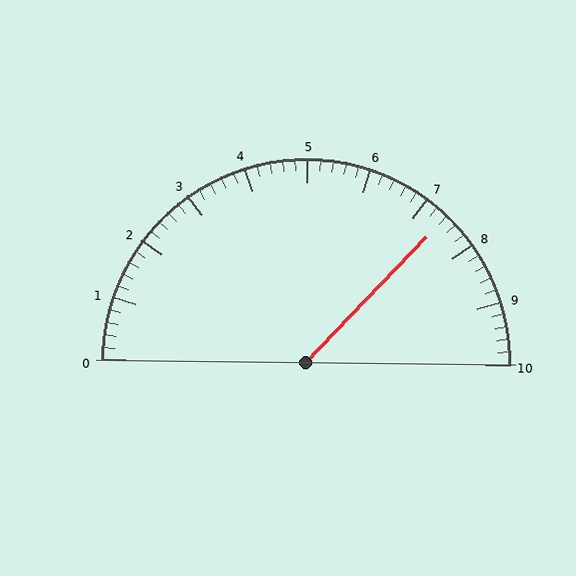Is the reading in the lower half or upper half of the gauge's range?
The reading is in the upper half of the range (0 to 10).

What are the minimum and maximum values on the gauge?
The gauge ranges from 0 to 10.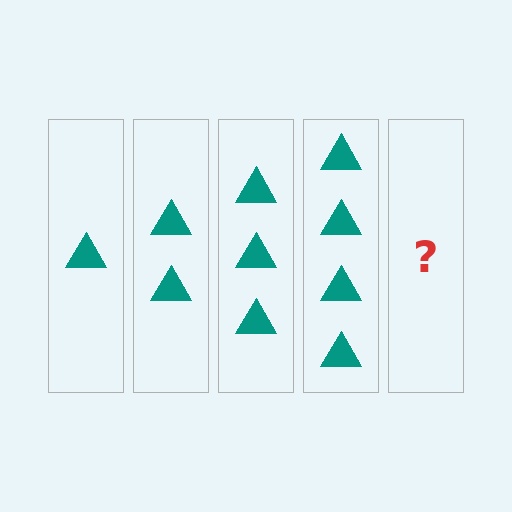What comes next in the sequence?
The next element should be 5 triangles.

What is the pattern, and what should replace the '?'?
The pattern is that each step adds one more triangle. The '?' should be 5 triangles.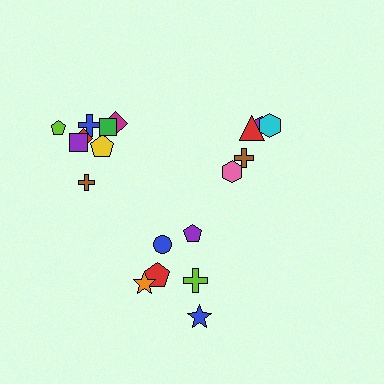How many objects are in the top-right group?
There are 5 objects.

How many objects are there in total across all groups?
There are 19 objects.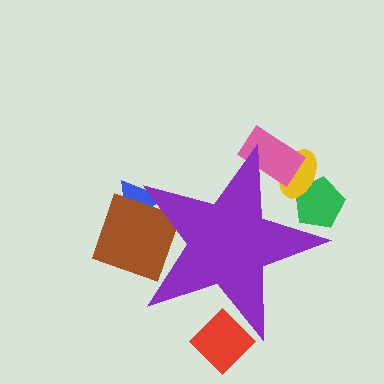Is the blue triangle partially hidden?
Yes, the blue triangle is partially hidden behind the purple star.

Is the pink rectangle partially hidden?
Yes, the pink rectangle is partially hidden behind the purple star.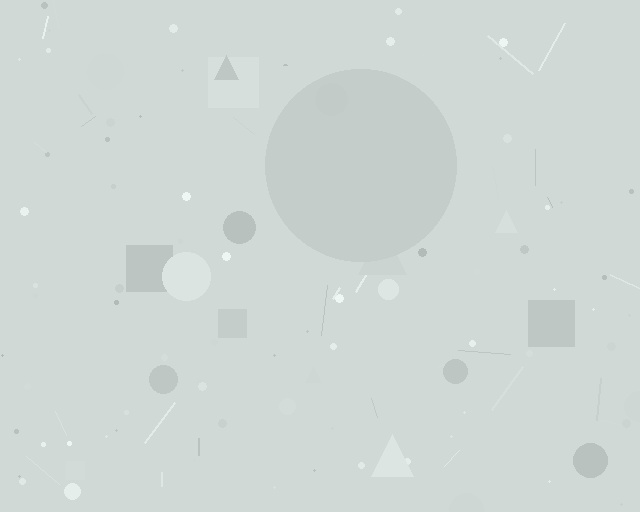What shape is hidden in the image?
A circle is hidden in the image.